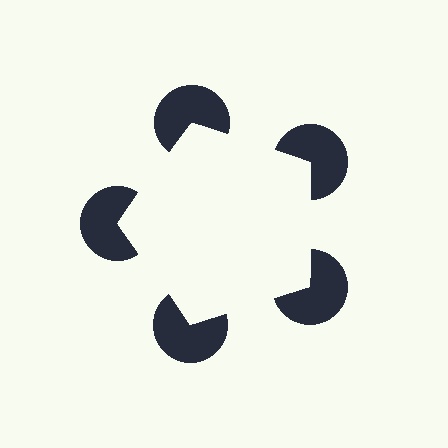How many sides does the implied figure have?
5 sides.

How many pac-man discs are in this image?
There are 5 — one at each vertex of the illusory pentagon.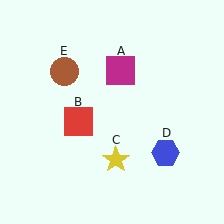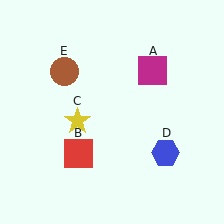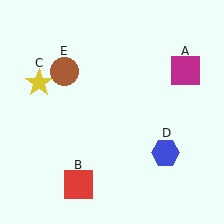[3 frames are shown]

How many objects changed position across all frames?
3 objects changed position: magenta square (object A), red square (object B), yellow star (object C).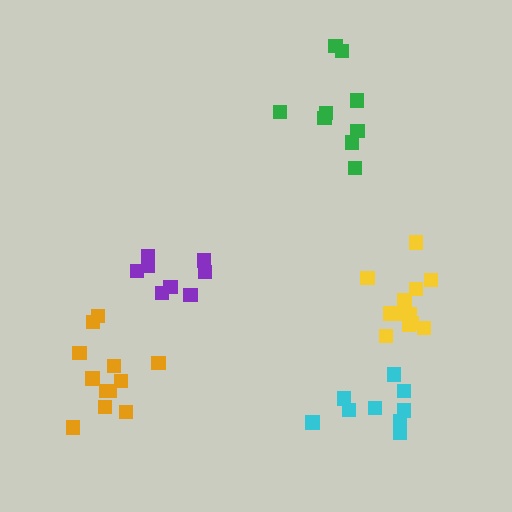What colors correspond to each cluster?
The clusters are colored: cyan, green, purple, orange, yellow.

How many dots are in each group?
Group 1: 9 dots, Group 2: 9 dots, Group 3: 8 dots, Group 4: 12 dots, Group 5: 12 dots (50 total).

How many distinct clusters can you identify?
There are 5 distinct clusters.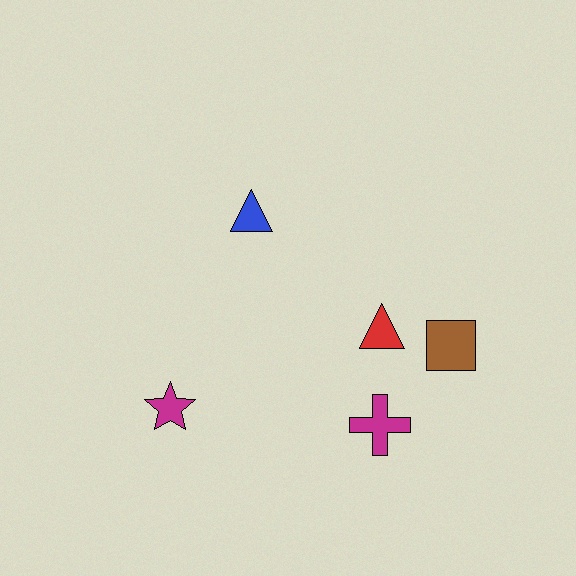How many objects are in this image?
There are 5 objects.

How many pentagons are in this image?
There are no pentagons.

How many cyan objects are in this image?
There are no cyan objects.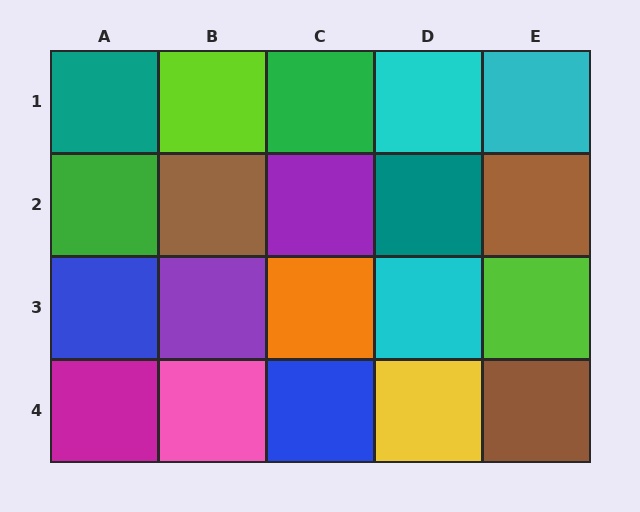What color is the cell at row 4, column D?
Yellow.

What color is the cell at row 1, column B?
Lime.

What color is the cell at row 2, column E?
Brown.